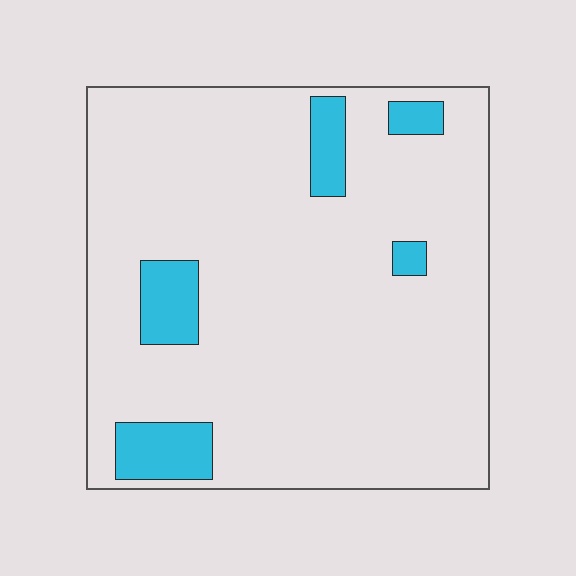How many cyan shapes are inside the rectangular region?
5.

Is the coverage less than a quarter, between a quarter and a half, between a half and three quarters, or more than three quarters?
Less than a quarter.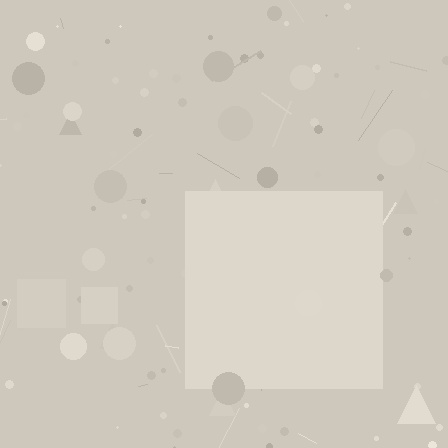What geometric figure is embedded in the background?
A square is embedded in the background.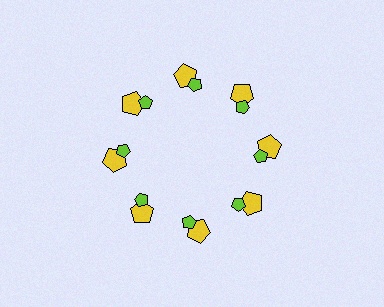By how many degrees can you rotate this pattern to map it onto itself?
The pattern maps onto itself every 45 degrees of rotation.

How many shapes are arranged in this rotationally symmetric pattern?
There are 16 shapes, arranged in 8 groups of 2.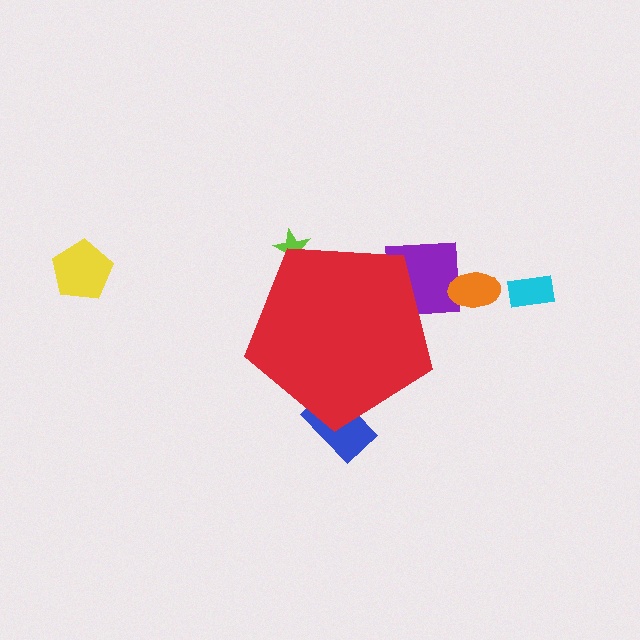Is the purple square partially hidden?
Yes, the purple square is partially hidden behind the red pentagon.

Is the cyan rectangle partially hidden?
No, the cyan rectangle is fully visible.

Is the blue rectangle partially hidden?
Yes, the blue rectangle is partially hidden behind the red pentagon.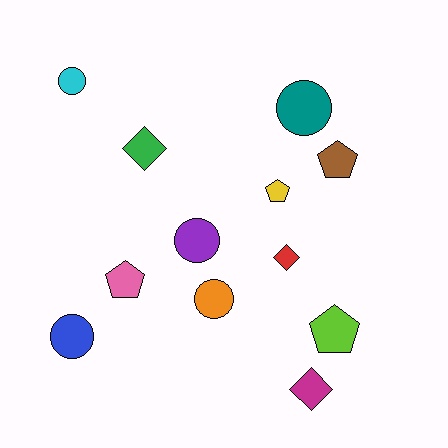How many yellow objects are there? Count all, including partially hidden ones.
There is 1 yellow object.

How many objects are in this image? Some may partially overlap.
There are 12 objects.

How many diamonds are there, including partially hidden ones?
There are 3 diamonds.